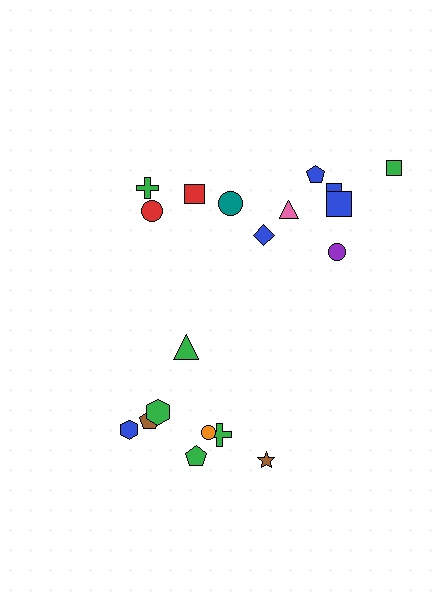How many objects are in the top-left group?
There are 3 objects.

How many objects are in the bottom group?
There are 8 objects.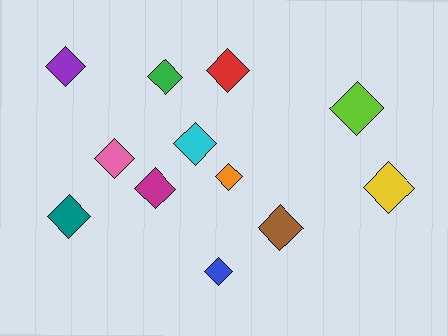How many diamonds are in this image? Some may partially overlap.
There are 12 diamonds.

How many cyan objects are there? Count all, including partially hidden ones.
There is 1 cyan object.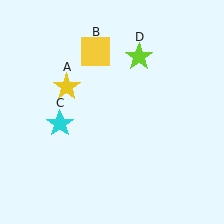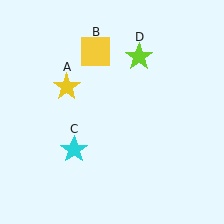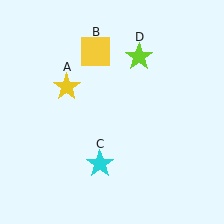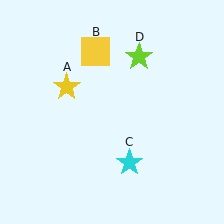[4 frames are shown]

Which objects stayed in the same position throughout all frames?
Yellow star (object A) and yellow square (object B) and lime star (object D) remained stationary.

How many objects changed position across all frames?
1 object changed position: cyan star (object C).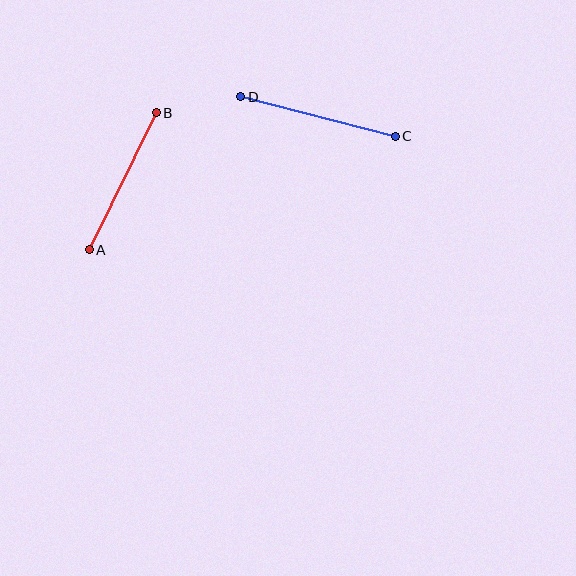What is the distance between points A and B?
The distance is approximately 153 pixels.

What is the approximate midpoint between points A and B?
The midpoint is at approximately (123, 181) pixels.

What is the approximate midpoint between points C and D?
The midpoint is at approximately (318, 116) pixels.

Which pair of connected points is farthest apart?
Points C and D are farthest apart.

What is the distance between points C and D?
The distance is approximately 160 pixels.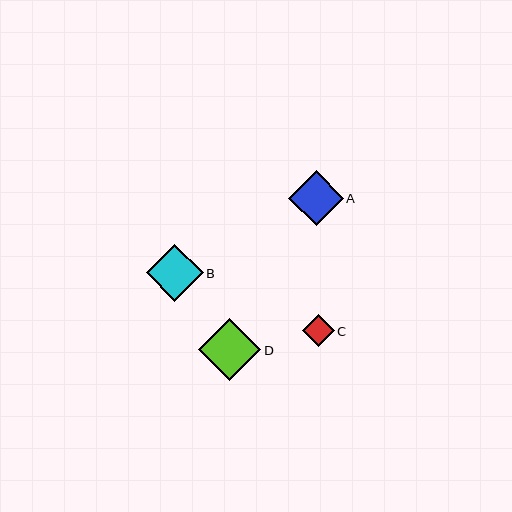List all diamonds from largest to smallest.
From largest to smallest: D, B, A, C.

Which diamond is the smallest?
Diamond C is the smallest with a size of approximately 32 pixels.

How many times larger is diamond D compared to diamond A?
Diamond D is approximately 1.1 times the size of diamond A.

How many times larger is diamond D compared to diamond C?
Diamond D is approximately 2.0 times the size of diamond C.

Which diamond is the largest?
Diamond D is the largest with a size of approximately 62 pixels.